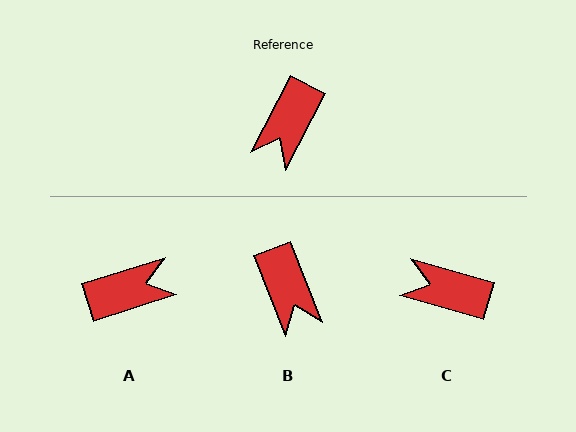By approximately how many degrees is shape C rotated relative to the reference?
Approximately 78 degrees clockwise.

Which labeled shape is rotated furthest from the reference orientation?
A, about 135 degrees away.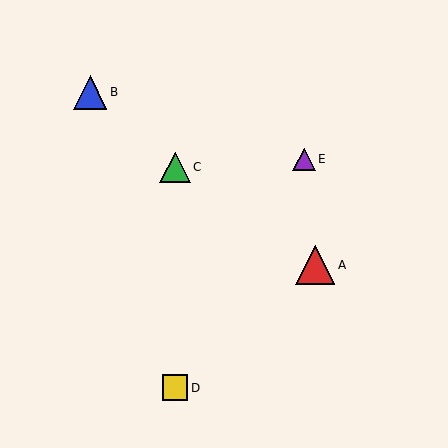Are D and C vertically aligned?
Yes, both are at x≈175.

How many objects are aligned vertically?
2 objects (C, D) are aligned vertically.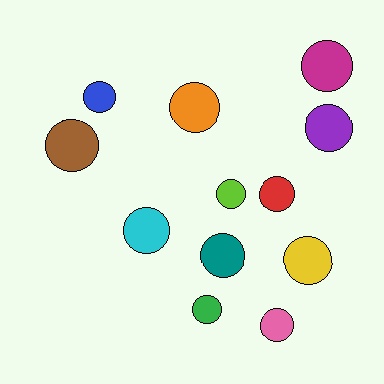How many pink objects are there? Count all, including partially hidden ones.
There is 1 pink object.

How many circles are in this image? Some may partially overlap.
There are 12 circles.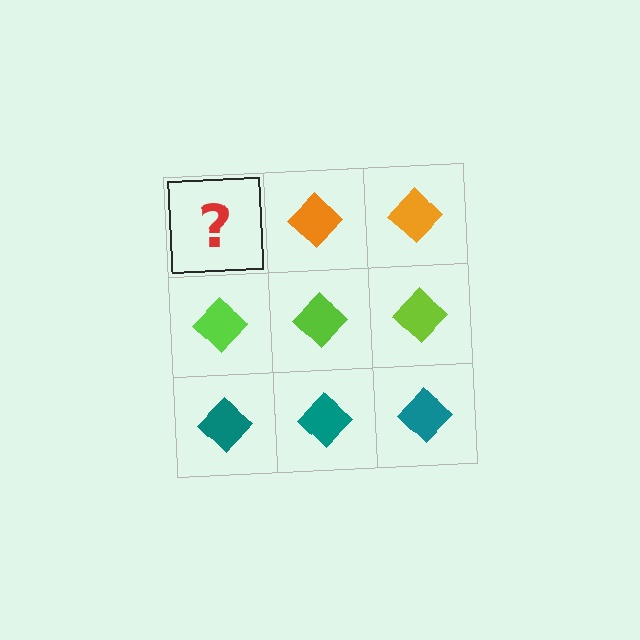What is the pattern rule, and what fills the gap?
The rule is that each row has a consistent color. The gap should be filled with an orange diamond.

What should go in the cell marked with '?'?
The missing cell should contain an orange diamond.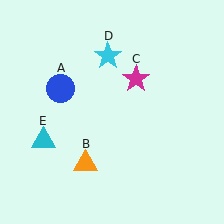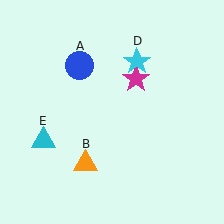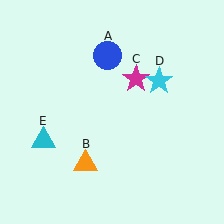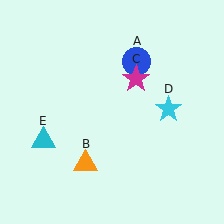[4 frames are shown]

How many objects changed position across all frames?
2 objects changed position: blue circle (object A), cyan star (object D).